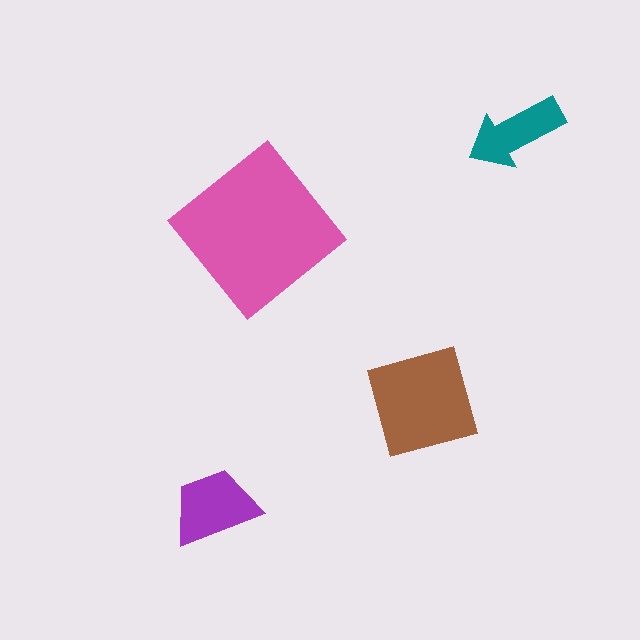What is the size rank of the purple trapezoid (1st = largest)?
3rd.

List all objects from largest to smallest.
The pink diamond, the brown diamond, the purple trapezoid, the teal arrow.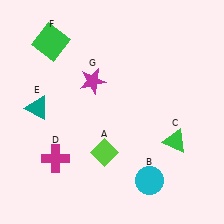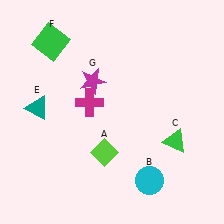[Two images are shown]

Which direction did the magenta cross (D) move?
The magenta cross (D) moved up.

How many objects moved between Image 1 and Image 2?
1 object moved between the two images.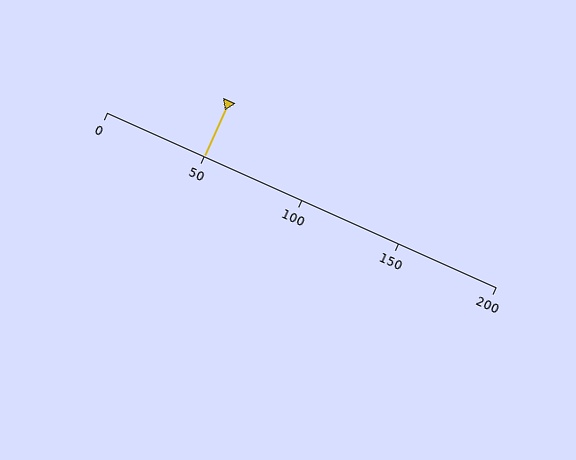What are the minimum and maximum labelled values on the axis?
The axis runs from 0 to 200.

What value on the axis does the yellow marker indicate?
The marker indicates approximately 50.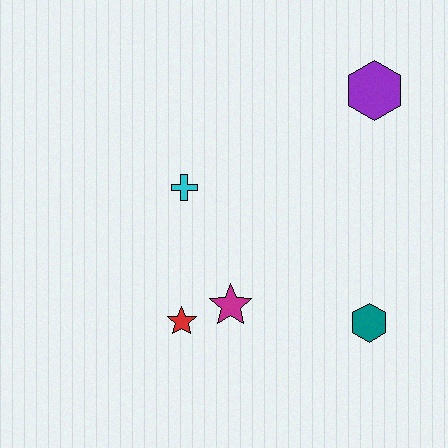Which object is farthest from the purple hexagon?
The red star is farthest from the purple hexagon.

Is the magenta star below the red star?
No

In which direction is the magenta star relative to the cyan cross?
The magenta star is below the cyan cross.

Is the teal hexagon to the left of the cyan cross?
No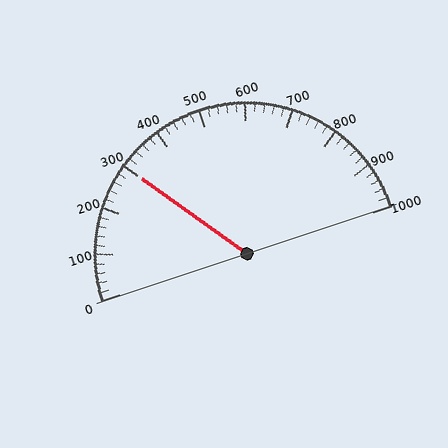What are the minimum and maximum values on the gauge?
The gauge ranges from 0 to 1000.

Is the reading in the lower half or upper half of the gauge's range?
The reading is in the lower half of the range (0 to 1000).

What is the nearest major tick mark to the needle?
The nearest major tick mark is 300.